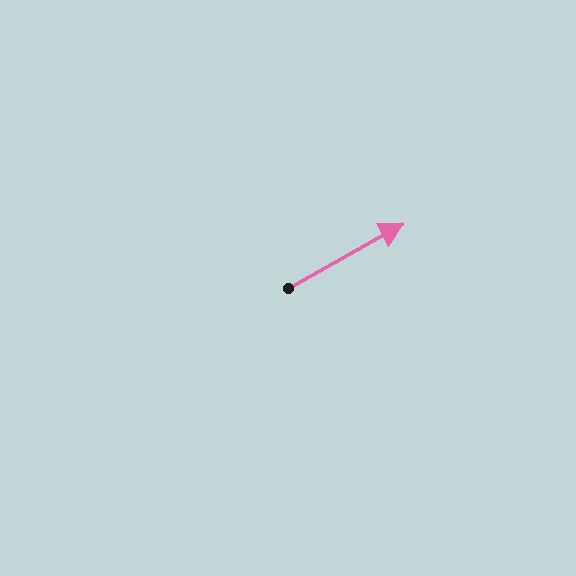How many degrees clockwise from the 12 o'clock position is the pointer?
Approximately 61 degrees.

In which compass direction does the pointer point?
Northeast.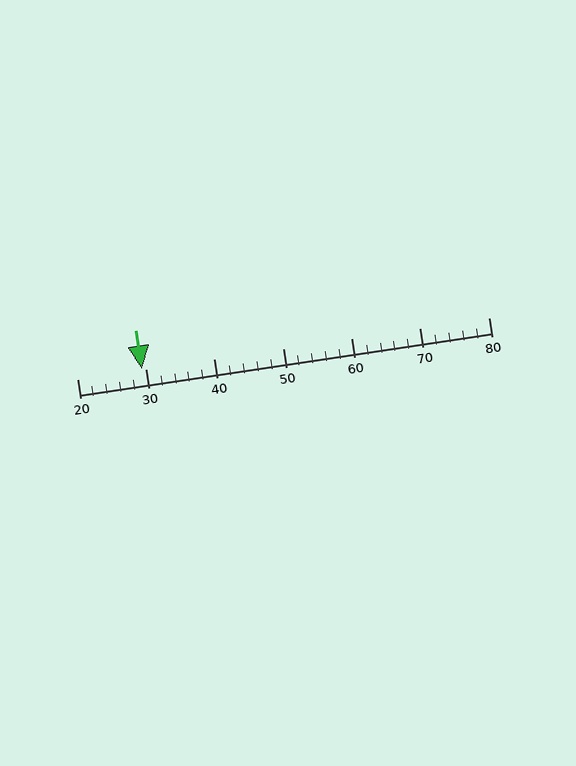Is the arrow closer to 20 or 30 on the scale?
The arrow is closer to 30.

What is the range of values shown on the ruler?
The ruler shows values from 20 to 80.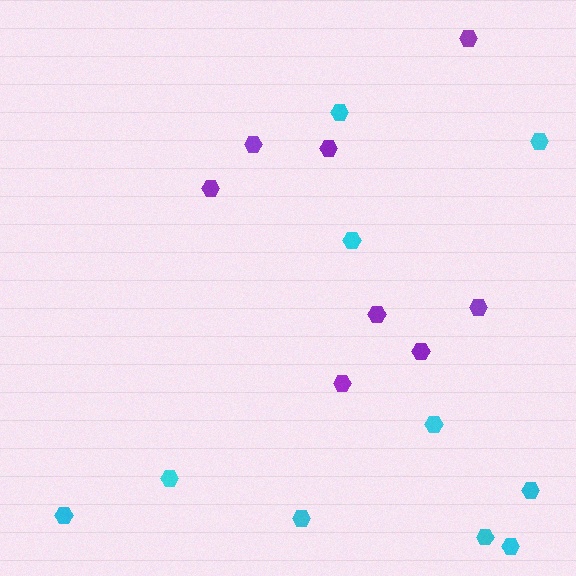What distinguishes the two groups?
There are 2 groups: one group of purple hexagons (8) and one group of cyan hexagons (10).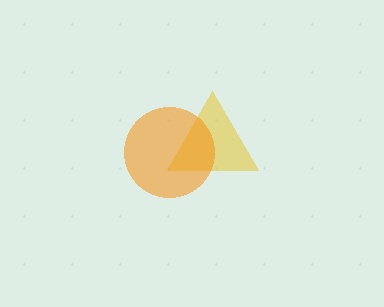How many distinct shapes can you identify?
There are 2 distinct shapes: a yellow triangle, an orange circle.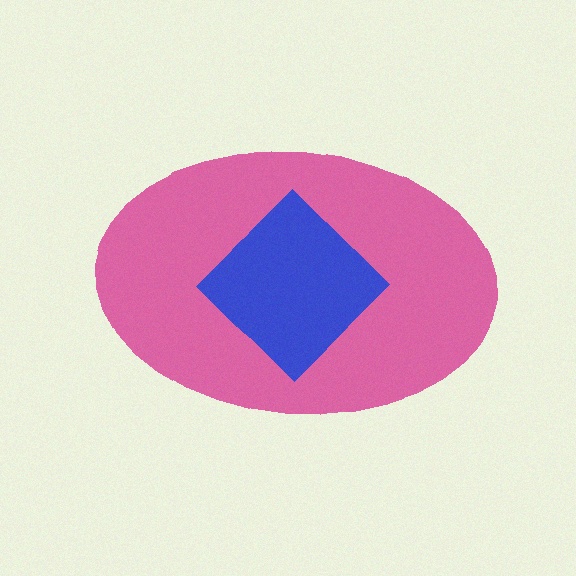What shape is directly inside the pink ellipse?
The blue diamond.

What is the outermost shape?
The pink ellipse.